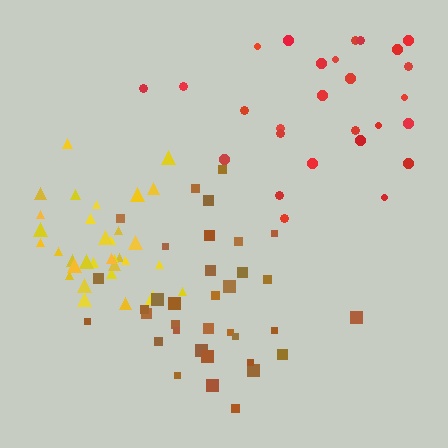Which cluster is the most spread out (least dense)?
Red.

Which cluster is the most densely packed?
Yellow.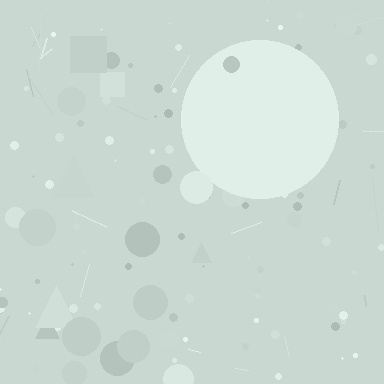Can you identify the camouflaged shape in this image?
The camouflaged shape is a circle.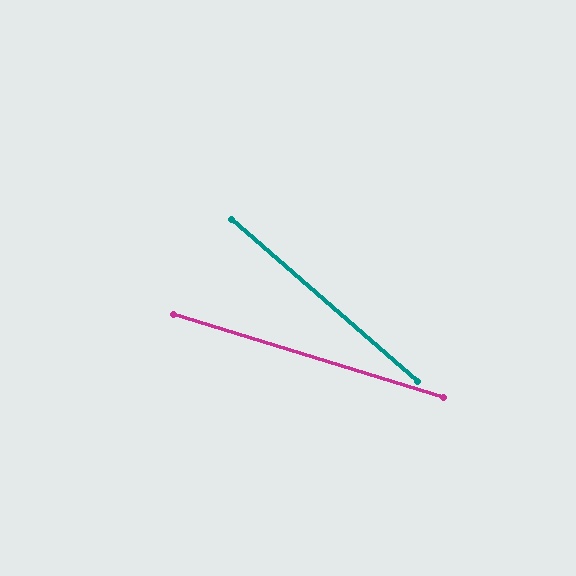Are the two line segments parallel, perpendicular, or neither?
Neither parallel nor perpendicular — they differ by about 24°.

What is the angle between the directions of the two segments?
Approximately 24 degrees.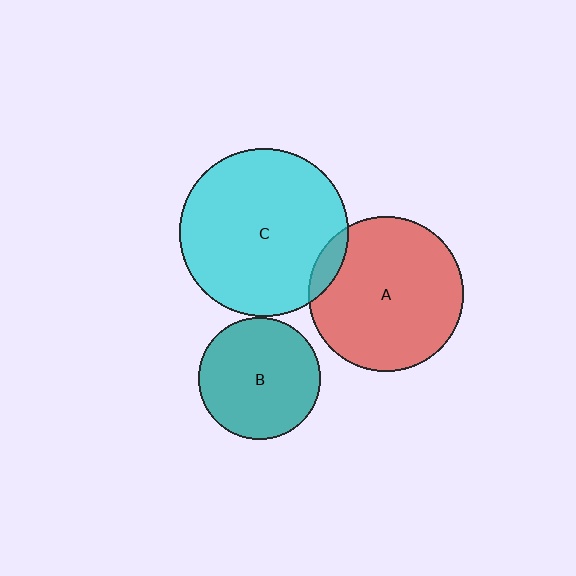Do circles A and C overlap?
Yes.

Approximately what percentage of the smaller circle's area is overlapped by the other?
Approximately 10%.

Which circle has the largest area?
Circle C (cyan).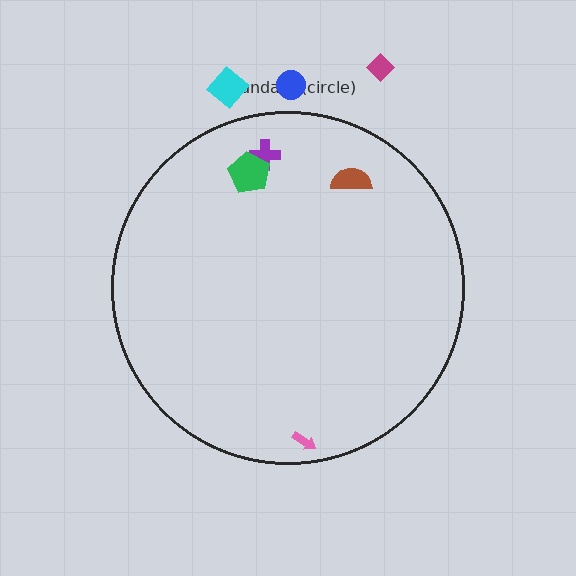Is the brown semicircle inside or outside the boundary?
Inside.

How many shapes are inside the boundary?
4 inside, 3 outside.